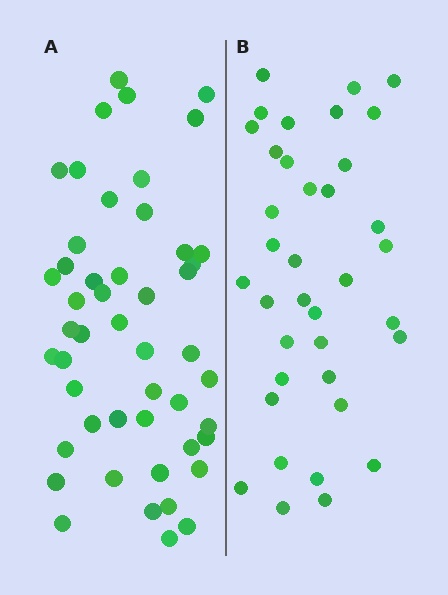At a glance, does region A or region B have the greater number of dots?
Region A (the left region) has more dots.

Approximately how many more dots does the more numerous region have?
Region A has roughly 12 or so more dots than region B.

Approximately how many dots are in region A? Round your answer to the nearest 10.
About 50 dots. (The exact count is 49, which rounds to 50.)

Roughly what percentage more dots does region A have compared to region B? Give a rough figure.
About 30% more.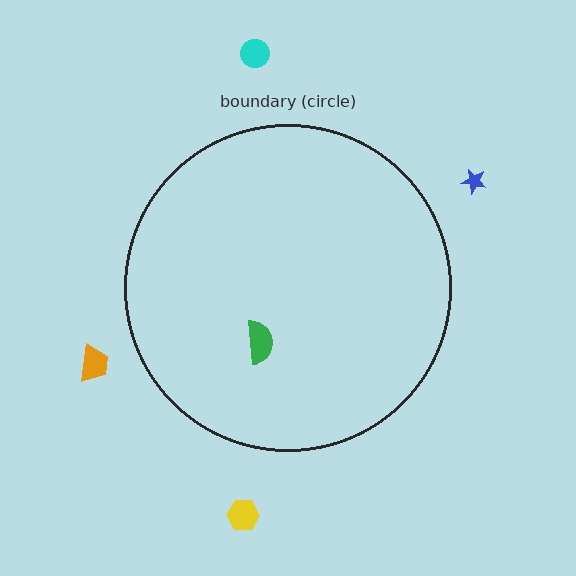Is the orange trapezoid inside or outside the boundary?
Outside.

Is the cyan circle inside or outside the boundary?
Outside.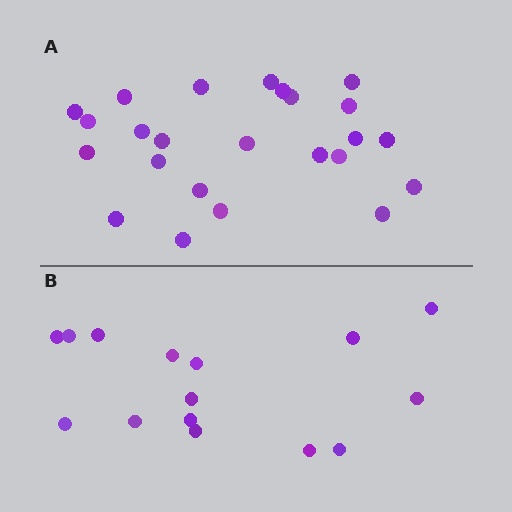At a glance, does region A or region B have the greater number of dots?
Region A (the top region) has more dots.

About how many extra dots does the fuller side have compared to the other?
Region A has roughly 8 or so more dots than region B.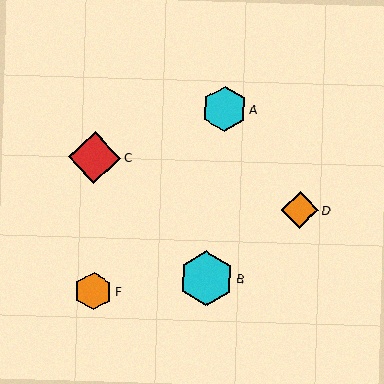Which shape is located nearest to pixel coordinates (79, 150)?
The red diamond (labeled C) at (94, 158) is nearest to that location.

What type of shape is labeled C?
Shape C is a red diamond.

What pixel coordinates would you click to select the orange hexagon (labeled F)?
Click at (93, 291) to select the orange hexagon F.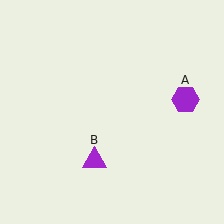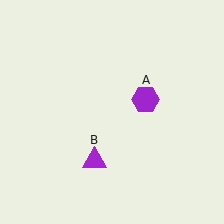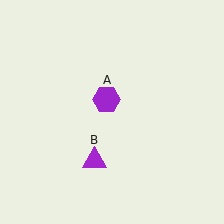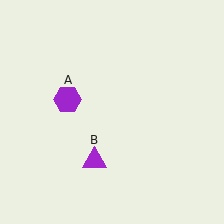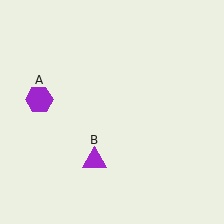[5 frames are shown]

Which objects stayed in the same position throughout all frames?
Purple triangle (object B) remained stationary.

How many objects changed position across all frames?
1 object changed position: purple hexagon (object A).